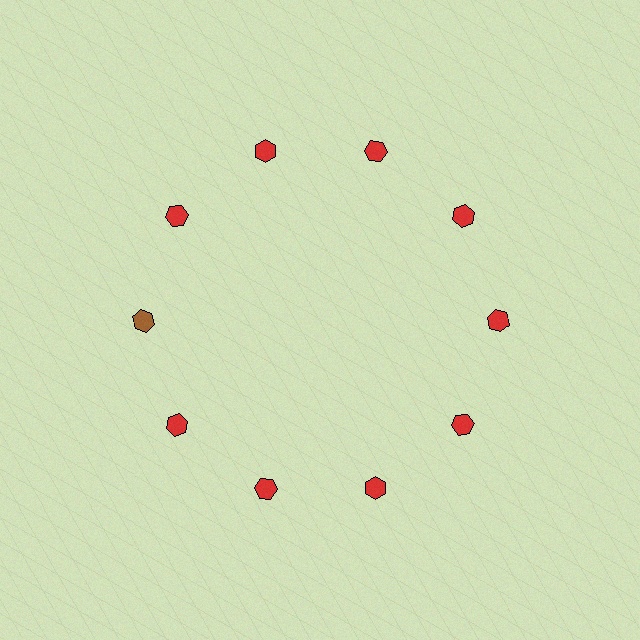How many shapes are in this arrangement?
There are 10 shapes arranged in a ring pattern.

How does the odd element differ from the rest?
It has a different color: brown instead of red.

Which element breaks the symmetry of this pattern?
The brown hexagon at roughly the 9 o'clock position breaks the symmetry. All other shapes are red hexagons.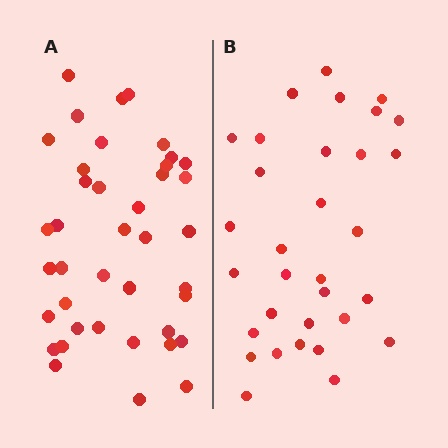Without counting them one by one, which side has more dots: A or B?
Region A (the left region) has more dots.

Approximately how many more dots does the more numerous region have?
Region A has roughly 8 or so more dots than region B.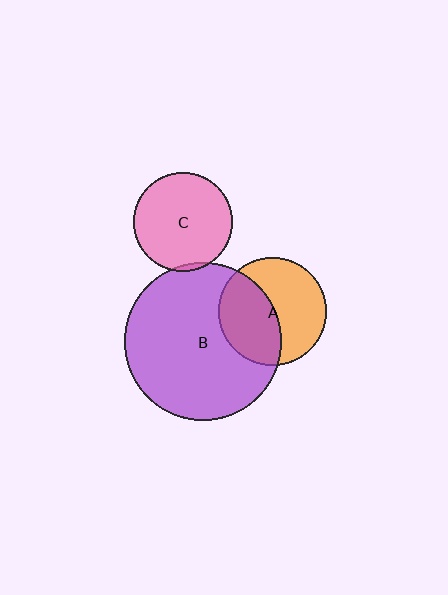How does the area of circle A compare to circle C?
Approximately 1.2 times.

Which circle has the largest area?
Circle B (purple).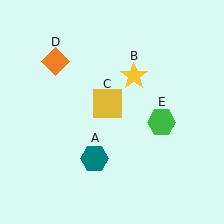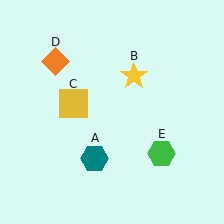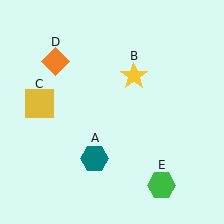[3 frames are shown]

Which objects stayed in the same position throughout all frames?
Teal hexagon (object A) and yellow star (object B) and orange diamond (object D) remained stationary.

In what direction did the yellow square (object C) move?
The yellow square (object C) moved left.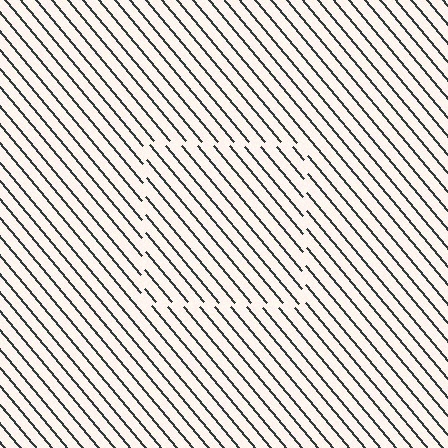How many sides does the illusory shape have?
4 sides — the line-ends trace a square.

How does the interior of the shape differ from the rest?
The interior of the shape contains the same grating, shifted by half a period — the contour is defined by the phase discontinuity where line-ends from the inner and outer gratings abut.